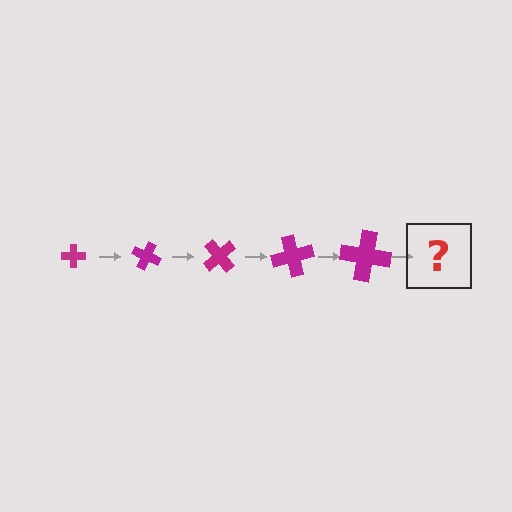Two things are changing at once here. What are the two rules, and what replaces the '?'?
The two rules are that the cross grows larger each step and it rotates 25 degrees each step. The '?' should be a cross, larger than the previous one and rotated 125 degrees from the start.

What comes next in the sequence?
The next element should be a cross, larger than the previous one and rotated 125 degrees from the start.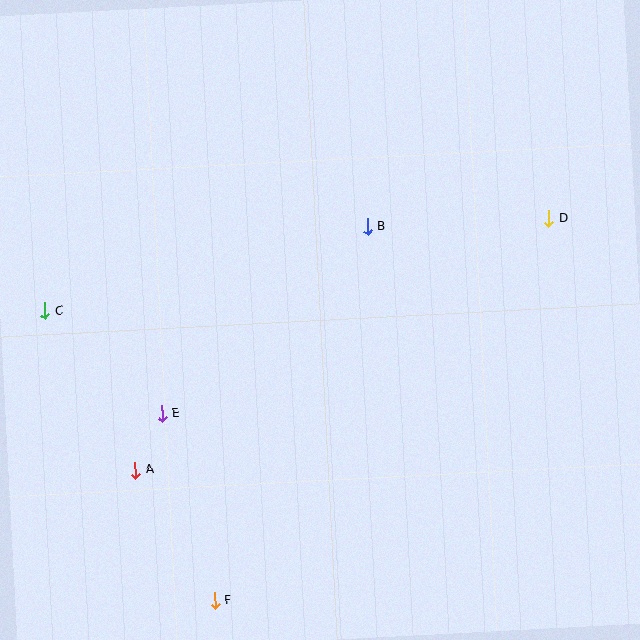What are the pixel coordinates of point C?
Point C is at (45, 311).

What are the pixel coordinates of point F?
Point F is at (215, 601).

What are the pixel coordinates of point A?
Point A is at (135, 470).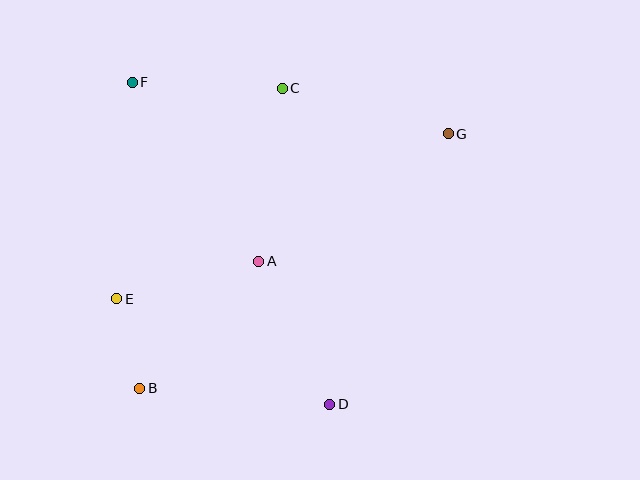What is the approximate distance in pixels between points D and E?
The distance between D and E is approximately 238 pixels.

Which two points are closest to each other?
Points B and E are closest to each other.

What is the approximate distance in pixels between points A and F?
The distance between A and F is approximately 219 pixels.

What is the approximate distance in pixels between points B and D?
The distance between B and D is approximately 191 pixels.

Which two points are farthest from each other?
Points B and G are farthest from each other.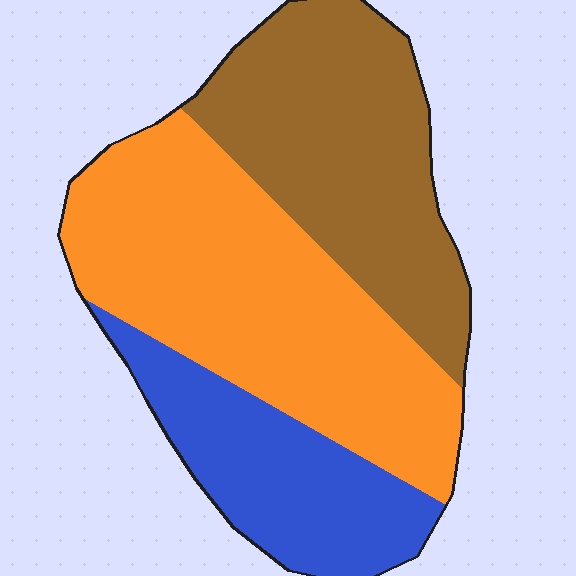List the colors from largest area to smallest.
From largest to smallest: orange, brown, blue.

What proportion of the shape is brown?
Brown covers 34% of the shape.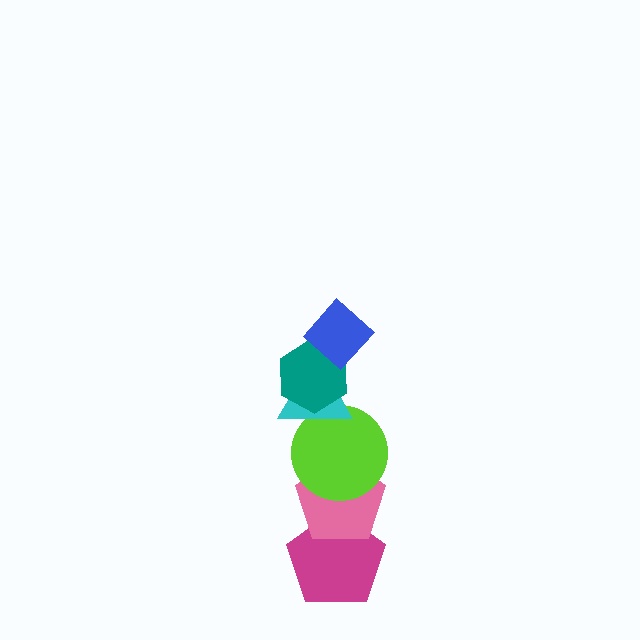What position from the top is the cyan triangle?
The cyan triangle is 3rd from the top.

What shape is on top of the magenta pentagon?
The pink pentagon is on top of the magenta pentagon.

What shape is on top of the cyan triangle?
The teal hexagon is on top of the cyan triangle.